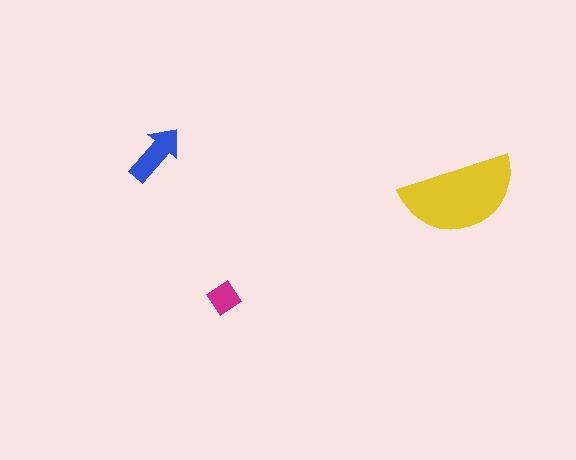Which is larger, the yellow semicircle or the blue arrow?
The yellow semicircle.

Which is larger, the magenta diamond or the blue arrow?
The blue arrow.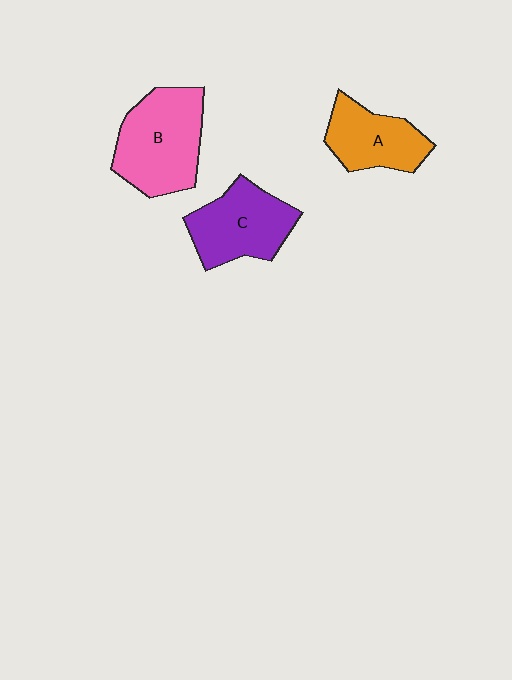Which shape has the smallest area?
Shape A (orange).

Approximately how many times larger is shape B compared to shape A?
Approximately 1.4 times.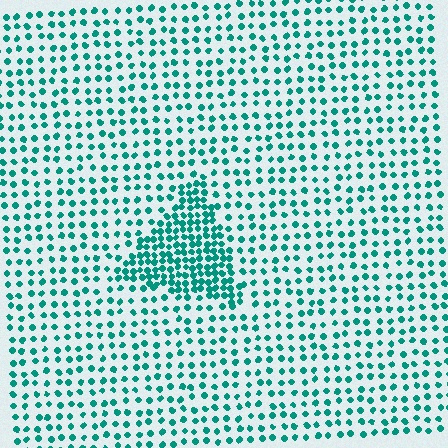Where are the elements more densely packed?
The elements are more densely packed inside the triangle boundary.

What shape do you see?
I see a triangle.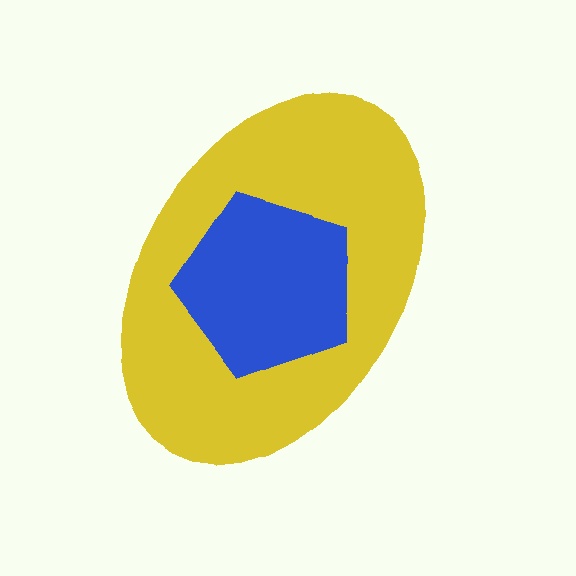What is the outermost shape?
The yellow ellipse.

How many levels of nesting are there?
2.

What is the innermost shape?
The blue pentagon.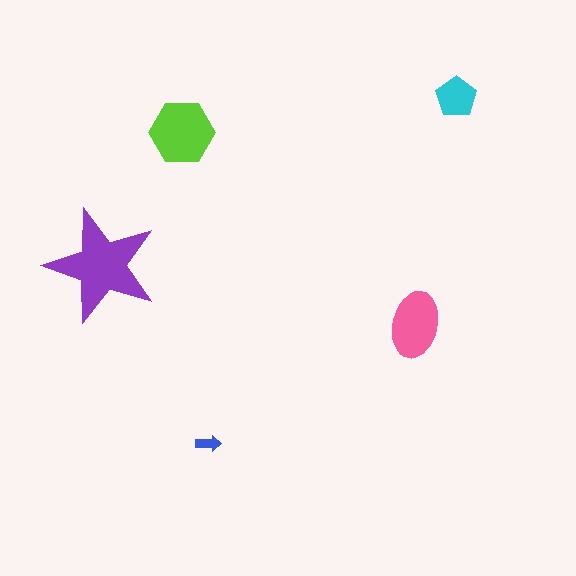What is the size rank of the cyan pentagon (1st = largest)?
4th.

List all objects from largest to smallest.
The purple star, the lime hexagon, the pink ellipse, the cyan pentagon, the blue arrow.